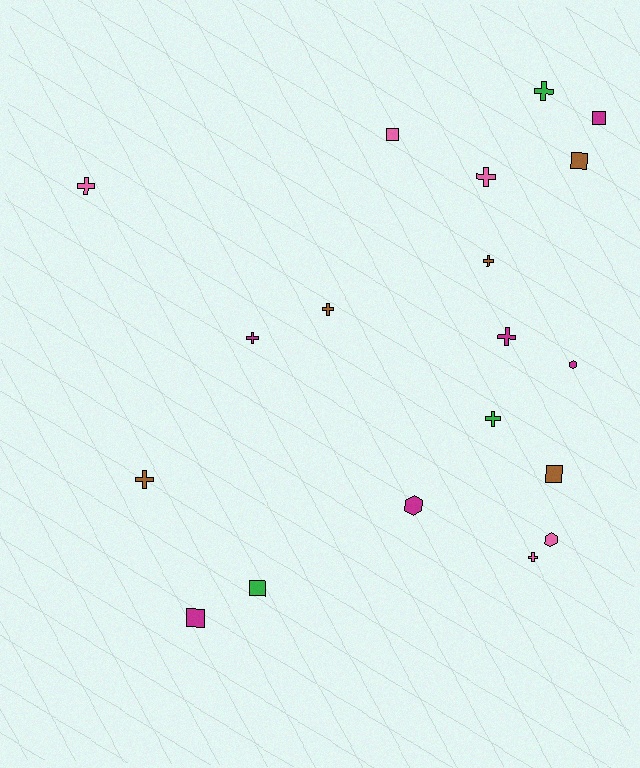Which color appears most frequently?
Magenta, with 6 objects.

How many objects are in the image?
There are 19 objects.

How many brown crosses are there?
There are 3 brown crosses.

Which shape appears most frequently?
Cross, with 10 objects.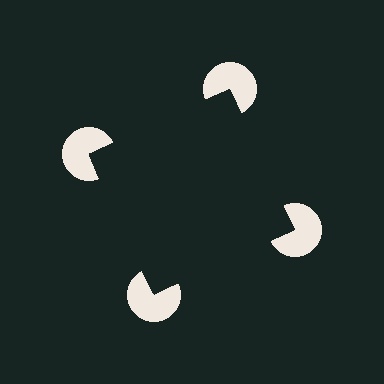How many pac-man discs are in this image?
There are 4 — one at each vertex of the illusory square.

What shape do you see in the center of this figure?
An illusory square — its edges are inferred from the aligned wedge cuts in the pac-man discs, not physically drawn.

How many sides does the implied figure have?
4 sides.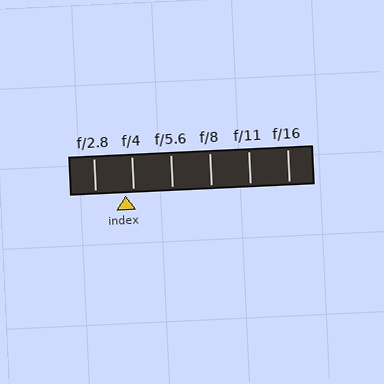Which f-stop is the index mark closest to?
The index mark is closest to f/4.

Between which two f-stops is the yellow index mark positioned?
The index mark is between f/2.8 and f/4.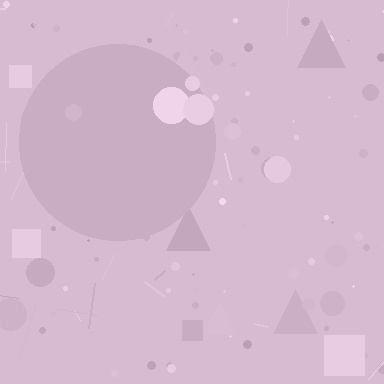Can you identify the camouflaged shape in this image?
The camouflaged shape is a circle.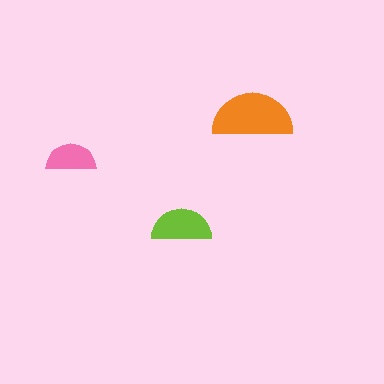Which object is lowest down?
The lime semicircle is bottommost.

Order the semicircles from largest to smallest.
the orange one, the lime one, the pink one.